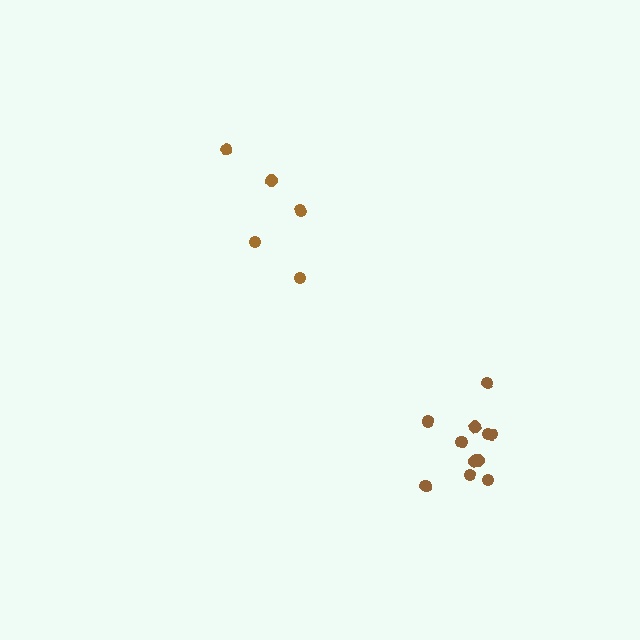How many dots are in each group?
Group 1: 11 dots, Group 2: 5 dots (16 total).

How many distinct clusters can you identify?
There are 2 distinct clusters.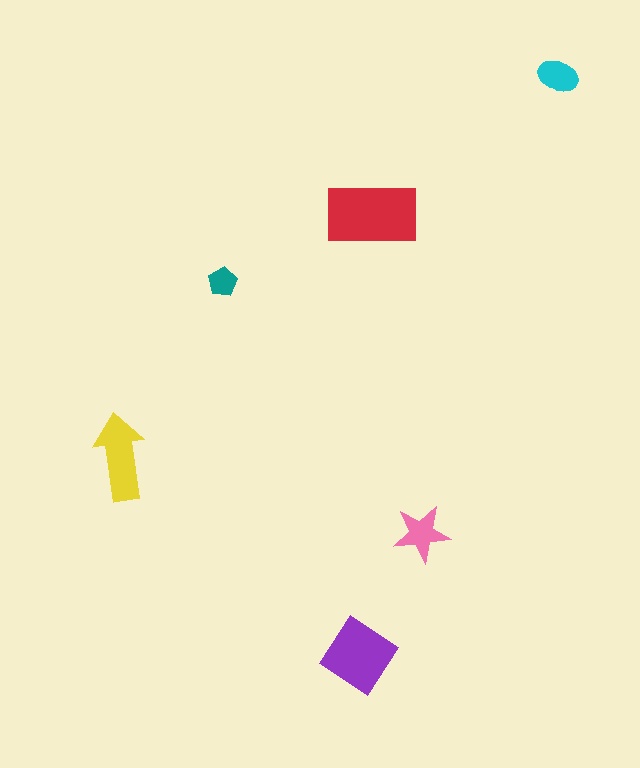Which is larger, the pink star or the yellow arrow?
The yellow arrow.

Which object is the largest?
The red rectangle.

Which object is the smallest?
The teal pentagon.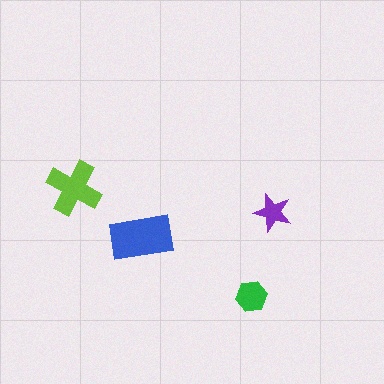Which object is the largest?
The blue rectangle.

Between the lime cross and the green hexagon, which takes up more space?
The lime cross.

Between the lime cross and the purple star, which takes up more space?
The lime cross.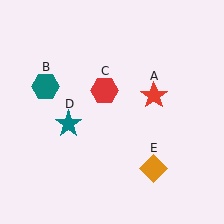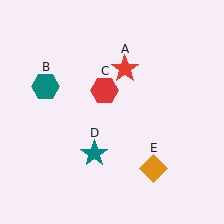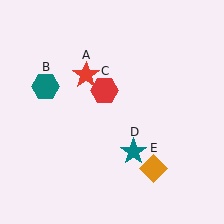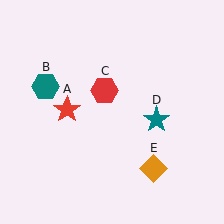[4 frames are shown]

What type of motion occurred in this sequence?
The red star (object A), teal star (object D) rotated counterclockwise around the center of the scene.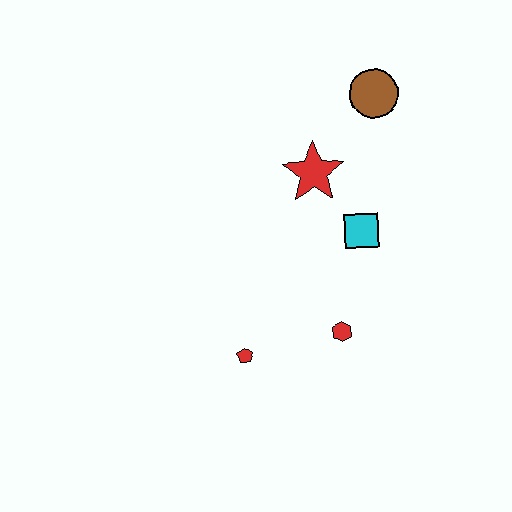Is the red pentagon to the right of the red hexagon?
No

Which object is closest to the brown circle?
The red star is closest to the brown circle.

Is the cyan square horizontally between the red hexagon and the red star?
No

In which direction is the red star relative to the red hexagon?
The red star is above the red hexagon.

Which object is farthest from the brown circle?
The red pentagon is farthest from the brown circle.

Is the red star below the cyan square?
No